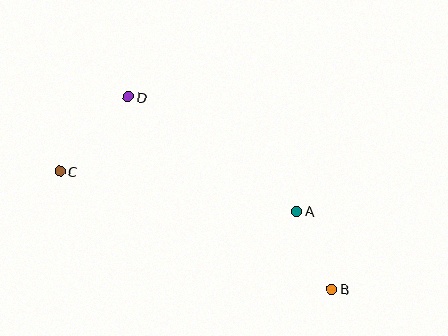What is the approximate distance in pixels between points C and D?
The distance between C and D is approximately 101 pixels.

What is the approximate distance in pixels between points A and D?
The distance between A and D is approximately 203 pixels.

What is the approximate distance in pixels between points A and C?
The distance between A and C is approximately 240 pixels.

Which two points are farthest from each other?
Points B and C are farthest from each other.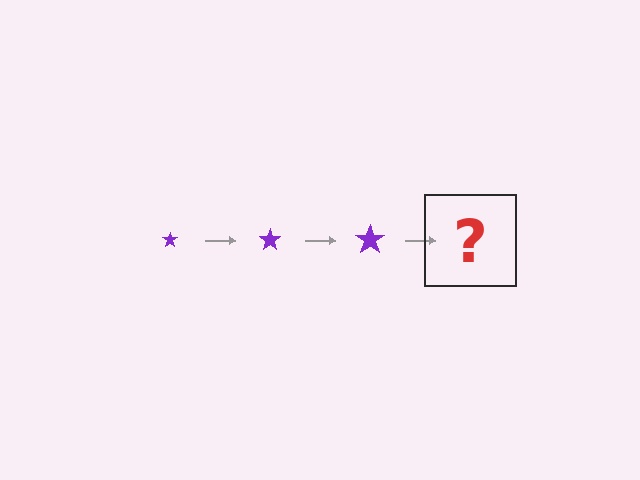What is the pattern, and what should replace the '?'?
The pattern is that the star gets progressively larger each step. The '?' should be a purple star, larger than the previous one.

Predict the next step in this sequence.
The next step is a purple star, larger than the previous one.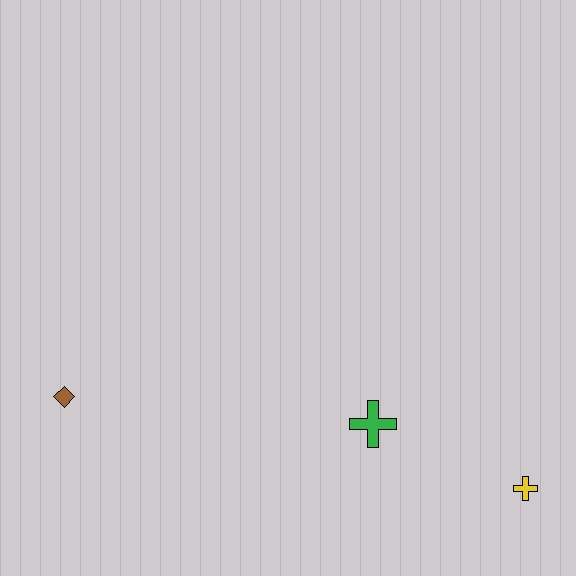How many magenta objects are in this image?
There are no magenta objects.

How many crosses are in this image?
There are 2 crosses.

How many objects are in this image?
There are 3 objects.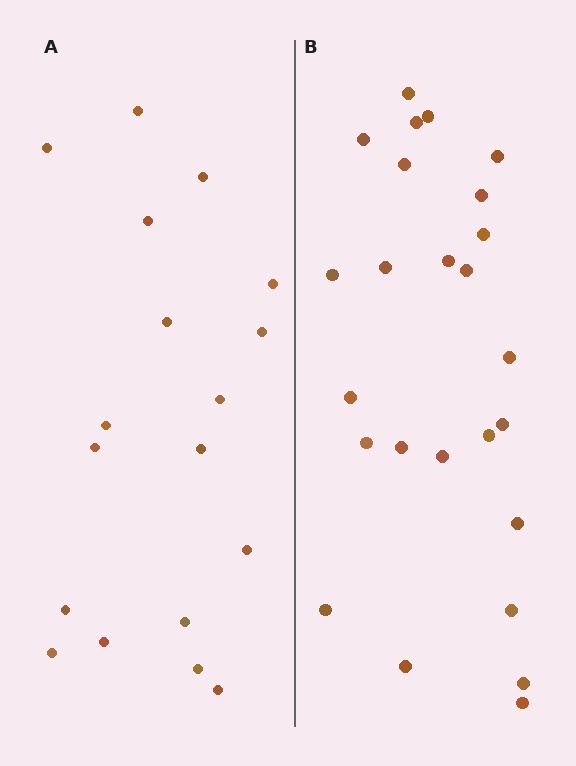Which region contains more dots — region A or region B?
Region B (the right region) has more dots.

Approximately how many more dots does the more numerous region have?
Region B has roughly 8 or so more dots than region A.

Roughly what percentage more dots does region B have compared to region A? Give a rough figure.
About 40% more.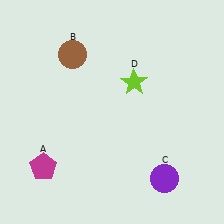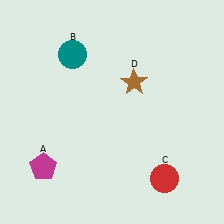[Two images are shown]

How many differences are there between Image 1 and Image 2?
There are 3 differences between the two images.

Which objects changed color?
B changed from brown to teal. C changed from purple to red. D changed from lime to brown.